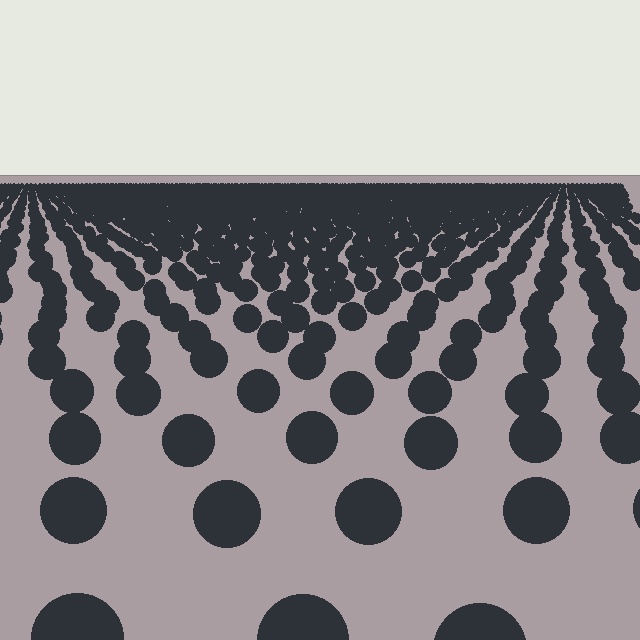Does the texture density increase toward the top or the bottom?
Density increases toward the top.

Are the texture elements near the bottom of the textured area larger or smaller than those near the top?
Larger. Near the bottom, elements are closer to the viewer and appear at a bigger on-screen size.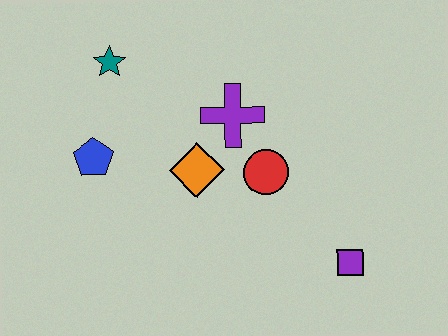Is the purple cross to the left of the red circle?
Yes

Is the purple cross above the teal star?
No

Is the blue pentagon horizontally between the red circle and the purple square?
No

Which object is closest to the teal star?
The blue pentagon is closest to the teal star.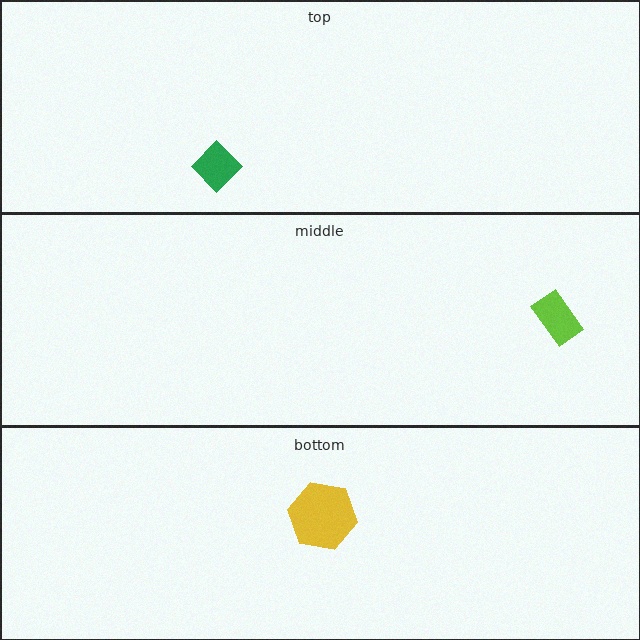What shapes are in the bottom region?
The yellow hexagon.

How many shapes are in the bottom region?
1.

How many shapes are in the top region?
1.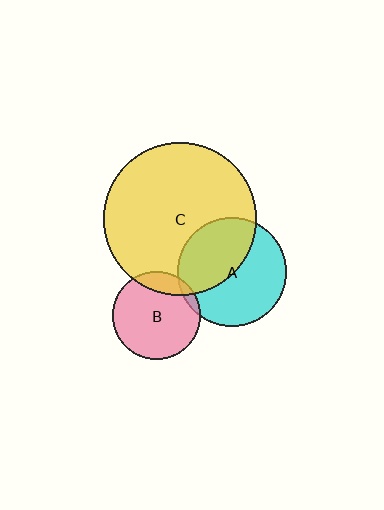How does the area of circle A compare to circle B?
Approximately 1.5 times.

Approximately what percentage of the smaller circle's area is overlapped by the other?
Approximately 45%.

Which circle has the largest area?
Circle C (yellow).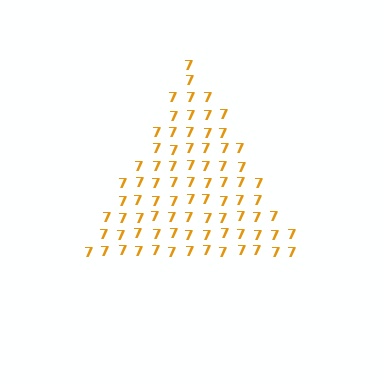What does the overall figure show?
The overall figure shows a triangle.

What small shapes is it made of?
It is made of small digit 7's.